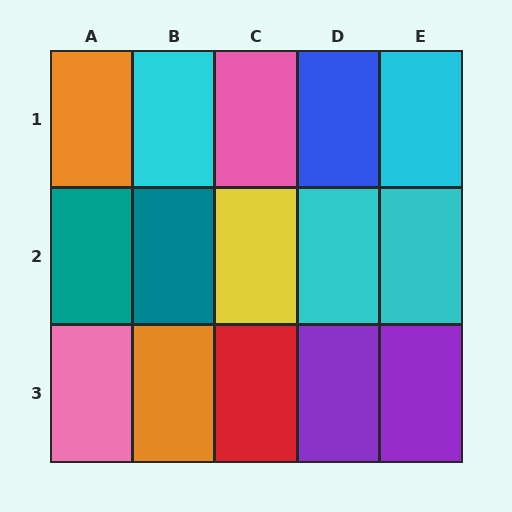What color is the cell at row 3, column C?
Red.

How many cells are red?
1 cell is red.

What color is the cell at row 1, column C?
Pink.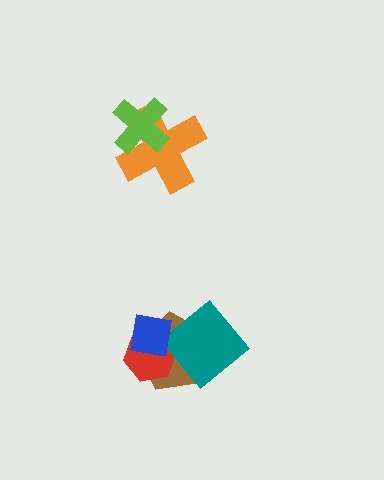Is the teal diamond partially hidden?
No, no other shape covers it.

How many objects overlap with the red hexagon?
2 objects overlap with the red hexagon.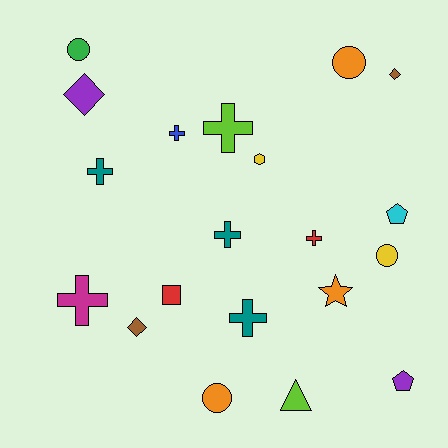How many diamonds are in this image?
There are 3 diamonds.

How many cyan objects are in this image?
There is 1 cyan object.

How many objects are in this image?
There are 20 objects.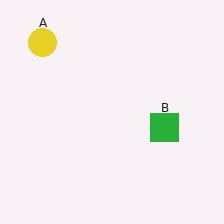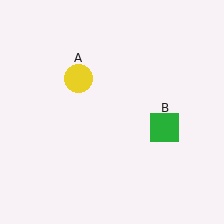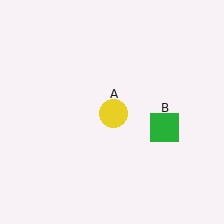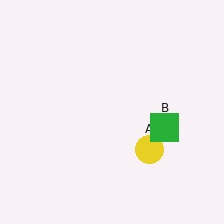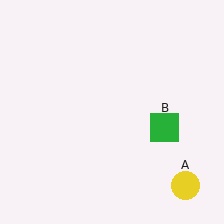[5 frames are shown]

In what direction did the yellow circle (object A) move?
The yellow circle (object A) moved down and to the right.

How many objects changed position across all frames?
1 object changed position: yellow circle (object A).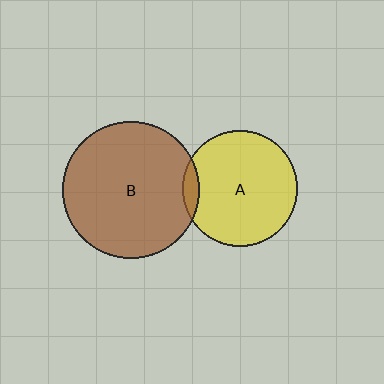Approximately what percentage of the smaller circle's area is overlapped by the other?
Approximately 5%.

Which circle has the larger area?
Circle B (brown).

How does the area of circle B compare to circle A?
Approximately 1.4 times.